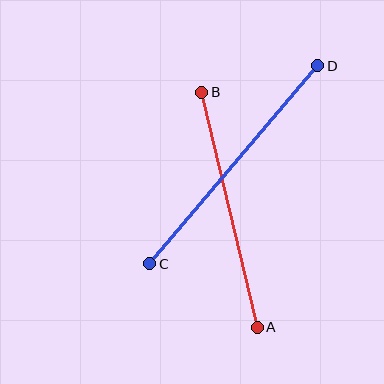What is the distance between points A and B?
The distance is approximately 241 pixels.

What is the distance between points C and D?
The distance is approximately 260 pixels.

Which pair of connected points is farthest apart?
Points C and D are farthest apart.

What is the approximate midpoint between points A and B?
The midpoint is at approximately (229, 210) pixels.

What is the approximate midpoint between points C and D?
The midpoint is at approximately (234, 165) pixels.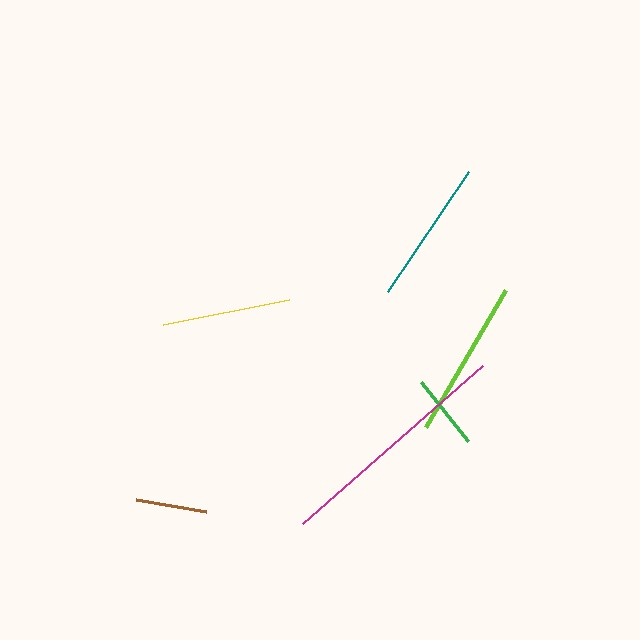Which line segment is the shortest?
The brown line is the shortest at approximately 72 pixels.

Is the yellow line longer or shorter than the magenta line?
The magenta line is longer than the yellow line.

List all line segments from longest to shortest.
From longest to shortest: magenta, lime, teal, yellow, green, brown.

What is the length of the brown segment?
The brown segment is approximately 72 pixels long.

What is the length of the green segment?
The green segment is approximately 76 pixels long.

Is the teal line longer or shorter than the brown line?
The teal line is longer than the brown line.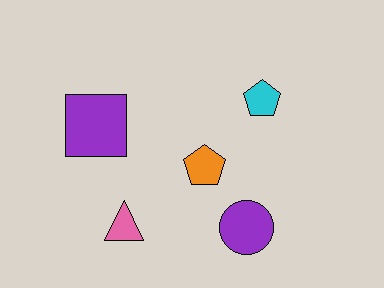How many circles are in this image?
There is 1 circle.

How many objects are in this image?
There are 5 objects.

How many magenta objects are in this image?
There are no magenta objects.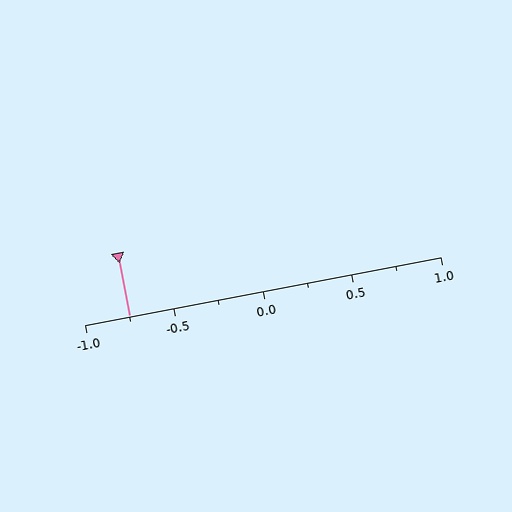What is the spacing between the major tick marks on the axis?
The major ticks are spaced 0.5 apart.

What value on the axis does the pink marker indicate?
The marker indicates approximately -0.75.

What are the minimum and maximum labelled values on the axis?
The axis runs from -1.0 to 1.0.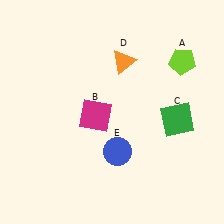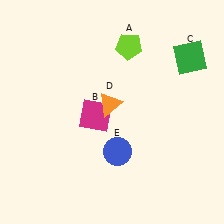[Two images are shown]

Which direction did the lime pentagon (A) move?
The lime pentagon (A) moved left.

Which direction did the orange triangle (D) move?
The orange triangle (D) moved down.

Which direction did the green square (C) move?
The green square (C) moved up.